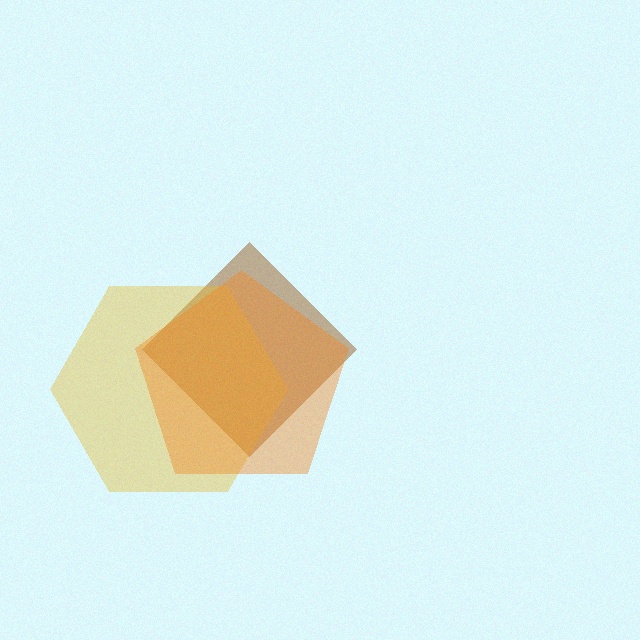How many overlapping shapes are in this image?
There are 3 overlapping shapes in the image.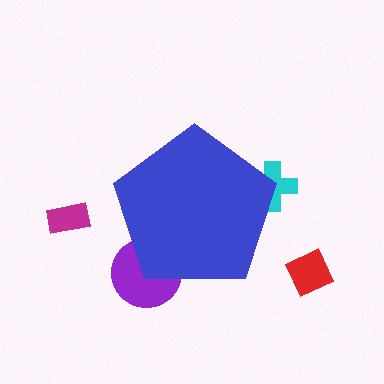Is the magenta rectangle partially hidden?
No, the magenta rectangle is fully visible.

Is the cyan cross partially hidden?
Yes, the cyan cross is partially hidden behind the blue pentagon.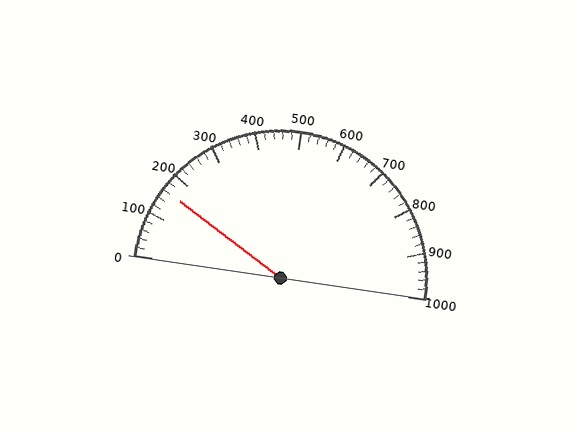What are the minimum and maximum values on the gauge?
The gauge ranges from 0 to 1000.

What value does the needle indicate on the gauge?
The needle indicates approximately 160.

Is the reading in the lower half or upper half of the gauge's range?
The reading is in the lower half of the range (0 to 1000).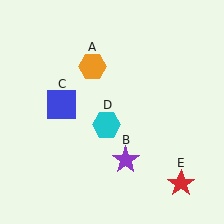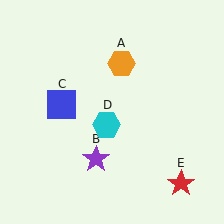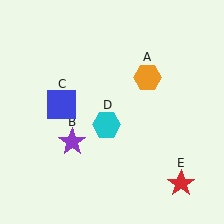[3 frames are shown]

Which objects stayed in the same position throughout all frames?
Blue square (object C) and cyan hexagon (object D) and red star (object E) remained stationary.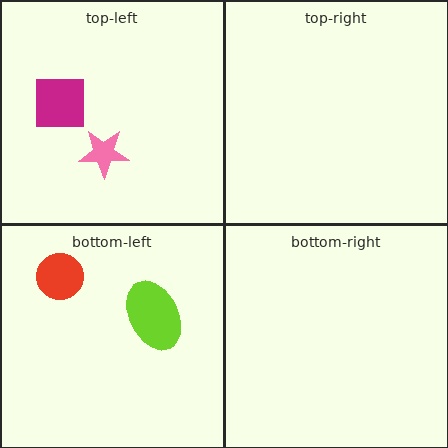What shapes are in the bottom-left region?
The lime ellipse, the red circle.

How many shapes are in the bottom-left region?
2.